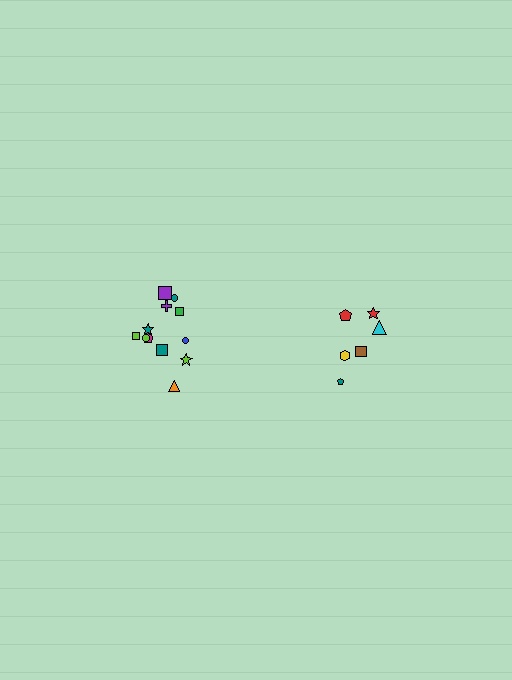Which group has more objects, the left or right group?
The left group.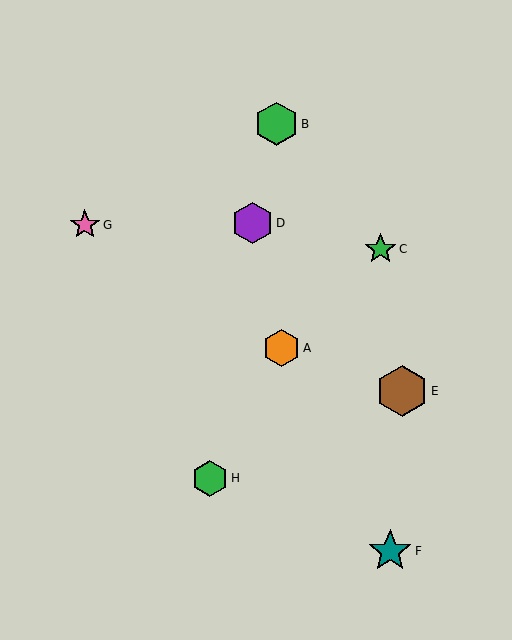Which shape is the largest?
The brown hexagon (labeled E) is the largest.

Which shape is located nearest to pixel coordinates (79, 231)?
The pink star (labeled G) at (85, 225) is nearest to that location.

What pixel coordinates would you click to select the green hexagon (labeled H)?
Click at (210, 478) to select the green hexagon H.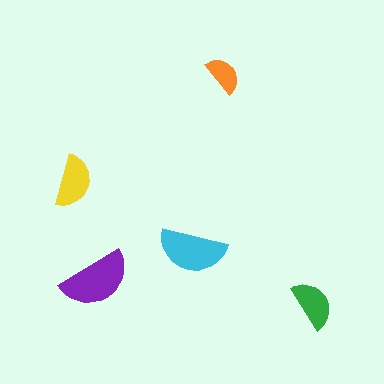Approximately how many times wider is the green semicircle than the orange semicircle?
About 1.5 times wider.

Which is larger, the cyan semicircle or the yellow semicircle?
The cyan one.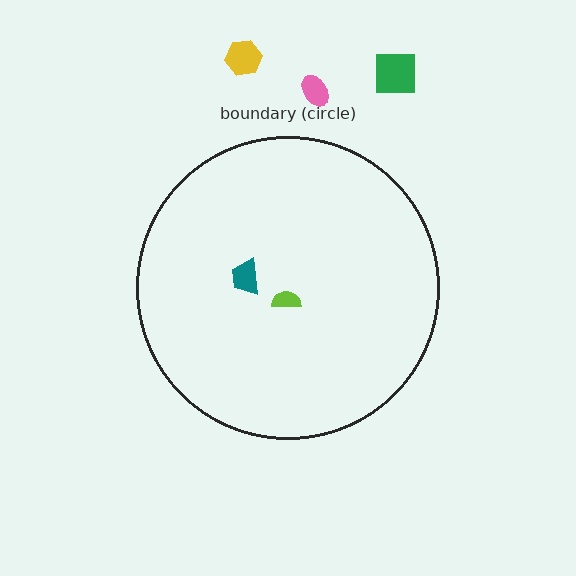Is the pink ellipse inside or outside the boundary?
Outside.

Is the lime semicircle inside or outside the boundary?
Inside.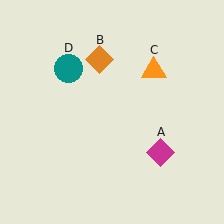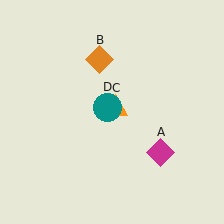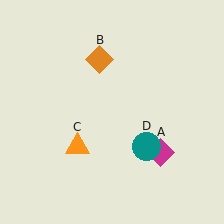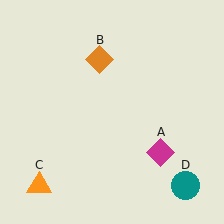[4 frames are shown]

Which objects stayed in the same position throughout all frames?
Magenta diamond (object A) and orange diamond (object B) remained stationary.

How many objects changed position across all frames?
2 objects changed position: orange triangle (object C), teal circle (object D).